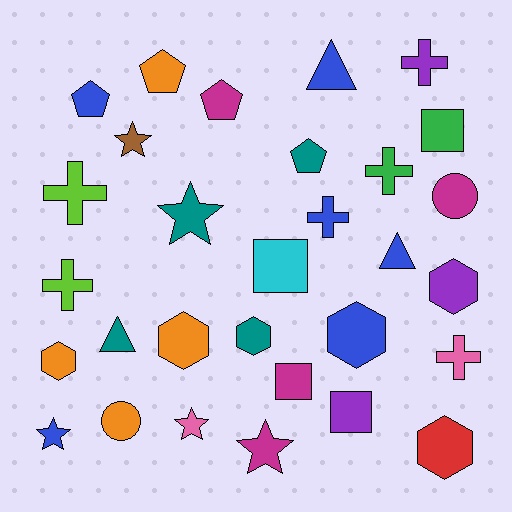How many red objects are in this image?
There is 1 red object.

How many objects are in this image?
There are 30 objects.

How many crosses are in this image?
There are 6 crosses.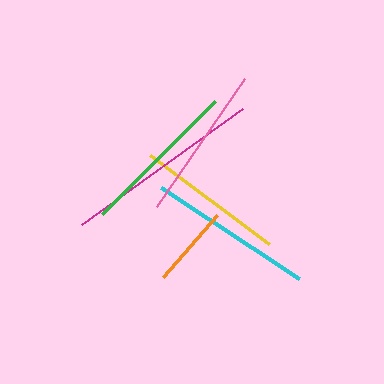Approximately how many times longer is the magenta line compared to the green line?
The magenta line is approximately 1.2 times the length of the green line.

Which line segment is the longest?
The magenta line is the longest at approximately 198 pixels.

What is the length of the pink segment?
The pink segment is approximately 155 pixels long.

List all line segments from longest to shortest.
From longest to shortest: magenta, cyan, green, pink, yellow, orange.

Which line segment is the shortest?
The orange line is the shortest at approximately 82 pixels.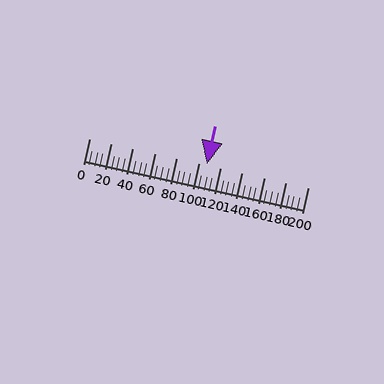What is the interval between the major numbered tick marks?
The major tick marks are spaced 20 units apart.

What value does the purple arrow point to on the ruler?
The purple arrow points to approximately 108.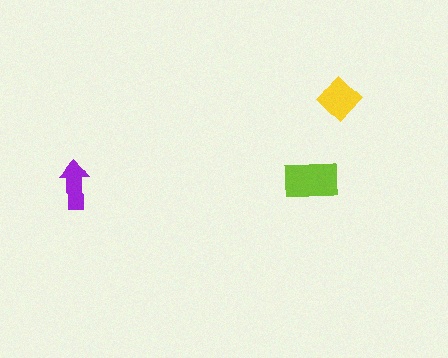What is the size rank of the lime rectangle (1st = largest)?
1st.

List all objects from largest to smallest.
The lime rectangle, the yellow diamond, the purple arrow.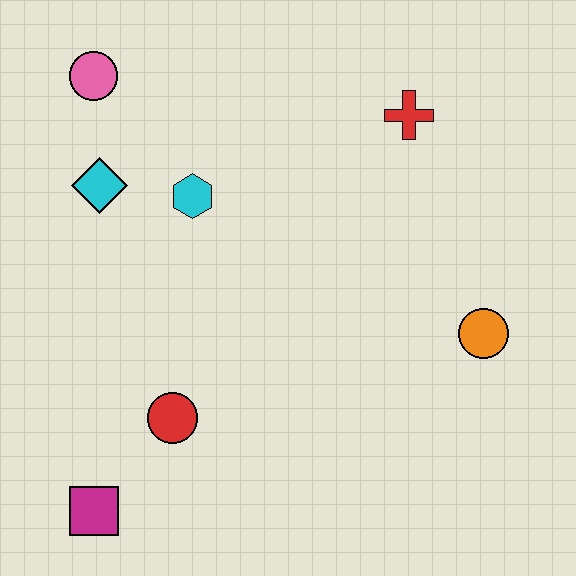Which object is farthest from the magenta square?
The red cross is farthest from the magenta square.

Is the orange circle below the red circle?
No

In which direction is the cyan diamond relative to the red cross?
The cyan diamond is to the left of the red cross.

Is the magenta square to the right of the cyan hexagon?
No